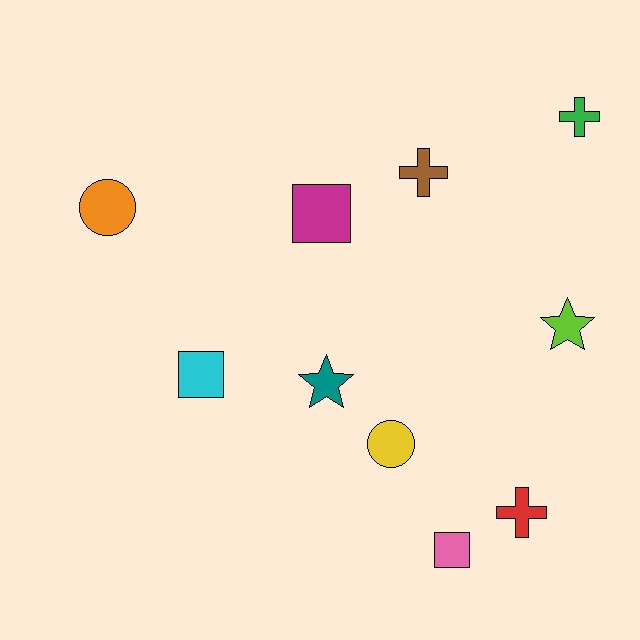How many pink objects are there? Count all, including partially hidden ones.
There is 1 pink object.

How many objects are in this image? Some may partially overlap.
There are 10 objects.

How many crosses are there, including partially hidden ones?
There are 3 crosses.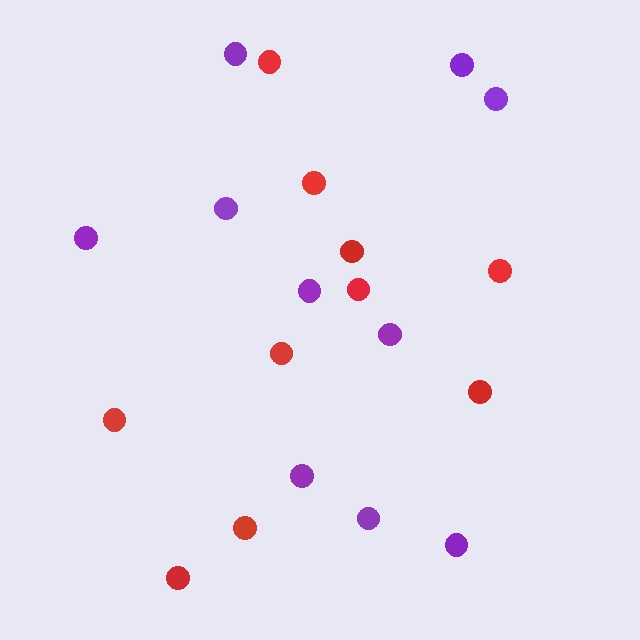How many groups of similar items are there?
There are 2 groups: one group of red circles (10) and one group of purple circles (10).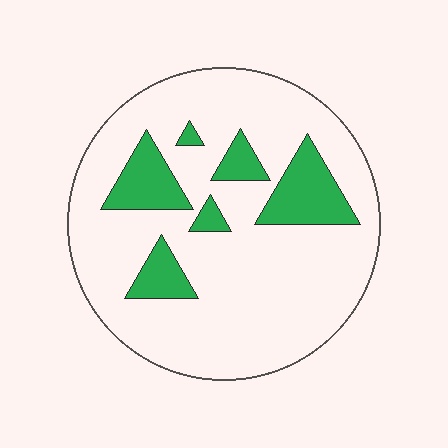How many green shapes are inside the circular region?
6.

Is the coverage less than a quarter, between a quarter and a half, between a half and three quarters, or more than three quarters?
Less than a quarter.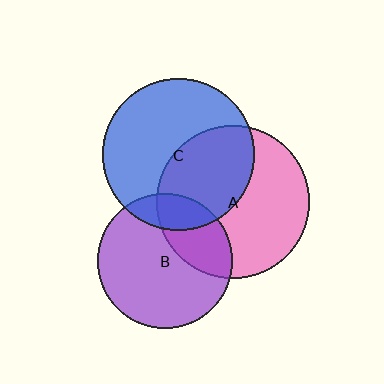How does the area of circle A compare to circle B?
Approximately 1.3 times.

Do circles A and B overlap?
Yes.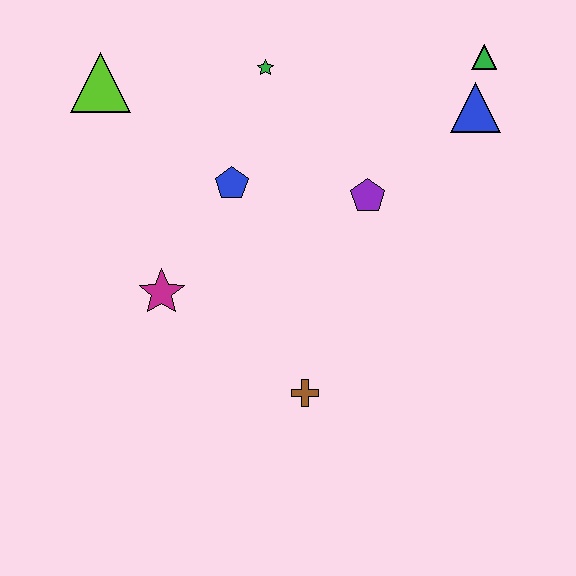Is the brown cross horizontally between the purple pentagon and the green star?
Yes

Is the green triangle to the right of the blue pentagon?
Yes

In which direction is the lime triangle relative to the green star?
The lime triangle is to the left of the green star.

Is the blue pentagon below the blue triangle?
Yes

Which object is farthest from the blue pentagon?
The green triangle is farthest from the blue pentagon.